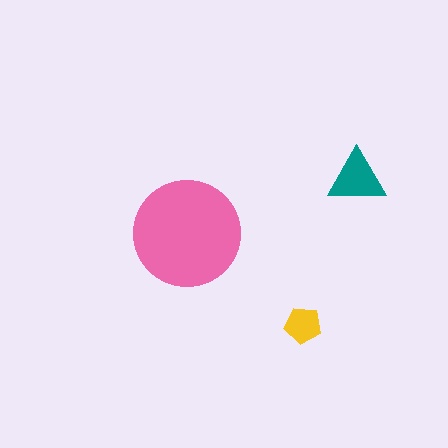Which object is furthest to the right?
The teal triangle is rightmost.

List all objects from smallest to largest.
The yellow pentagon, the teal triangle, the pink circle.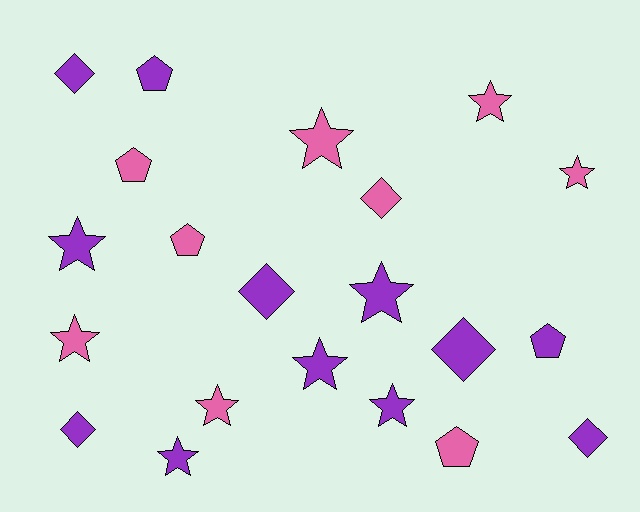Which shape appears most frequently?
Star, with 10 objects.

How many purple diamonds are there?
There are 5 purple diamonds.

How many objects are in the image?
There are 21 objects.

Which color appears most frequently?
Purple, with 12 objects.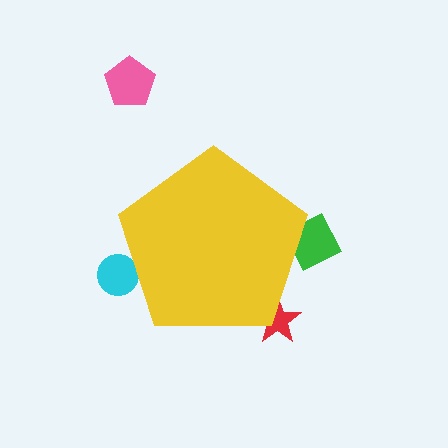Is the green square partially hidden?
Yes, the green square is partially hidden behind the yellow pentagon.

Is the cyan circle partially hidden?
Yes, the cyan circle is partially hidden behind the yellow pentagon.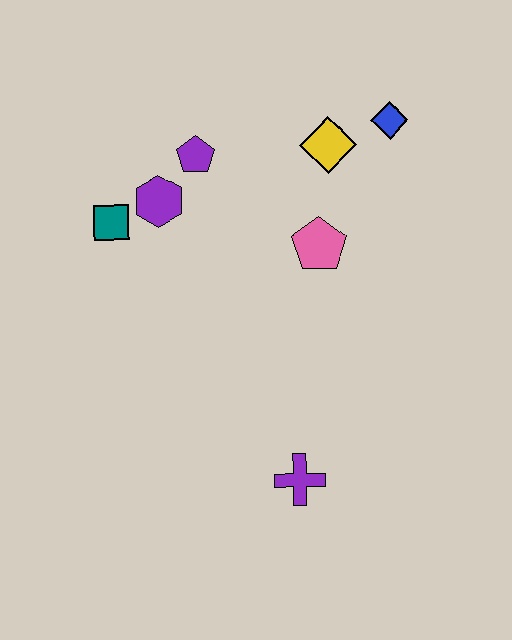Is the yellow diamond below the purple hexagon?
No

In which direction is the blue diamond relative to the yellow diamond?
The blue diamond is to the right of the yellow diamond.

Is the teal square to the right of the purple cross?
No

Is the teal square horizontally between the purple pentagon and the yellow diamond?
No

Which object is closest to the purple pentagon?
The purple hexagon is closest to the purple pentagon.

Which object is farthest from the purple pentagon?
The purple cross is farthest from the purple pentagon.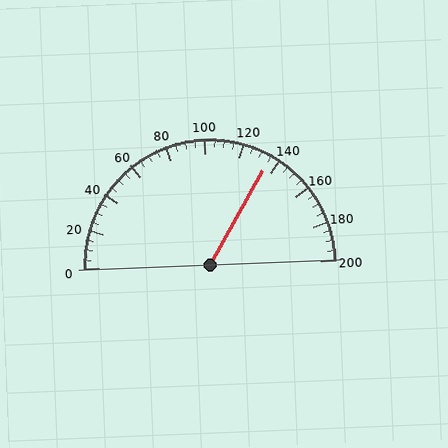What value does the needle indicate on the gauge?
The needle indicates approximately 135.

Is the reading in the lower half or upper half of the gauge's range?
The reading is in the upper half of the range (0 to 200).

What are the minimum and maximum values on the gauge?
The gauge ranges from 0 to 200.